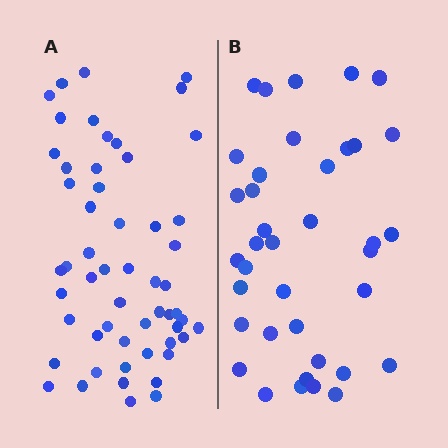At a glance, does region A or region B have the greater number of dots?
Region A (the left region) has more dots.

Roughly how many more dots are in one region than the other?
Region A has approximately 15 more dots than region B.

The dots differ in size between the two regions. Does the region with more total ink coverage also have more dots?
No. Region B has more total ink coverage because its dots are larger, but region A actually contains more individual dots. Total area can be misleading — the number of items is what matters here.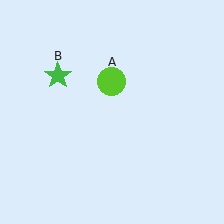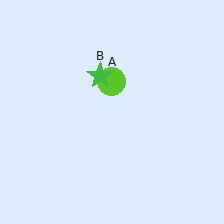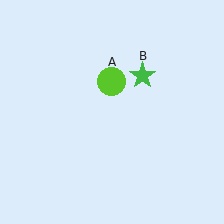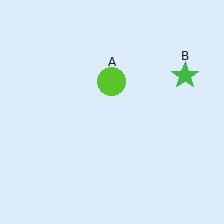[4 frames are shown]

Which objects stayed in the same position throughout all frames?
Lime circle (object A) remained stationary.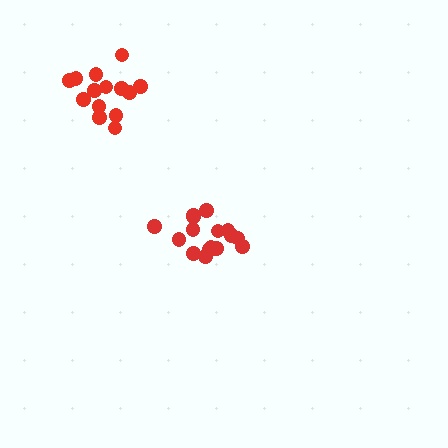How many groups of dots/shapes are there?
There are 2 groups.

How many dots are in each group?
Group 1: 14 dots, Group 2: 17 dots (31 total).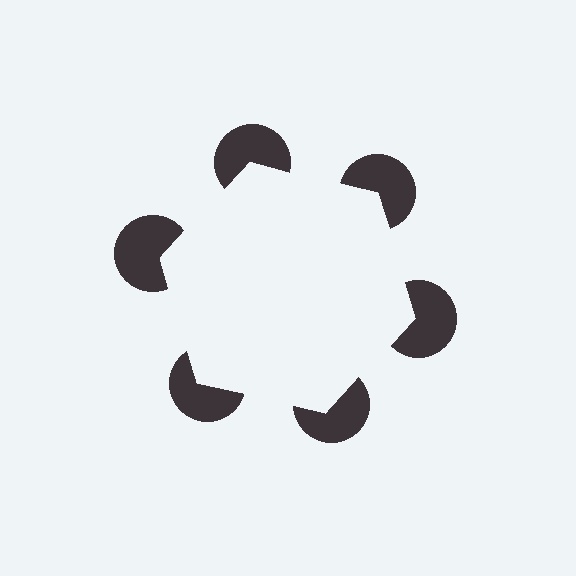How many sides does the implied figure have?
6 sides.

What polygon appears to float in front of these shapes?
An illusory hexagon — its edges are inferred from the aligned wedge cuts in the pac-man discs, not physically drawn.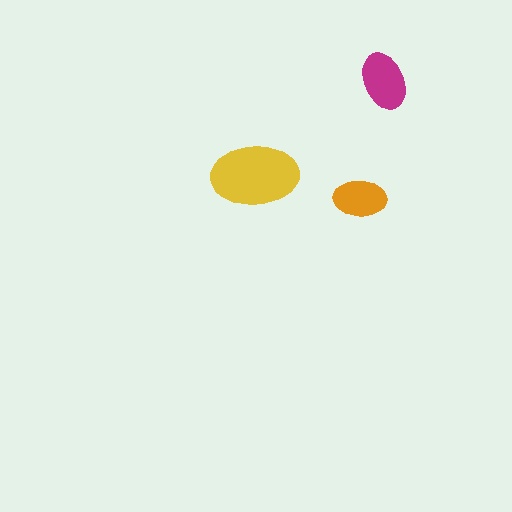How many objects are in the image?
There are 3 objects in the image.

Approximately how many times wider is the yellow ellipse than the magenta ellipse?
About 1.5 times wider.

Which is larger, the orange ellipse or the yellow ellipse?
The yellow one.